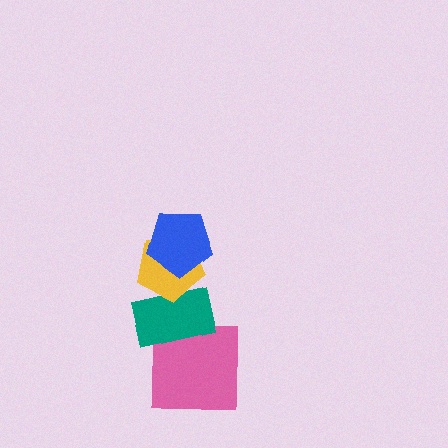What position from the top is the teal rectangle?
The teal rectangle is 3rd from the top.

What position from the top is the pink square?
The pink square is 4th from the top.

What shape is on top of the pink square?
The teal rectangle is on top of the pink square.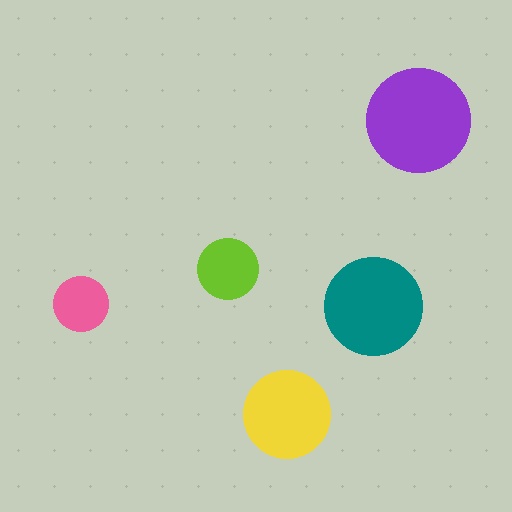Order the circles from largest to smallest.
the purple one, the teal one, the yellow one, the lime one, the pink one.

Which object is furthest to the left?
The pink circle is leftmost.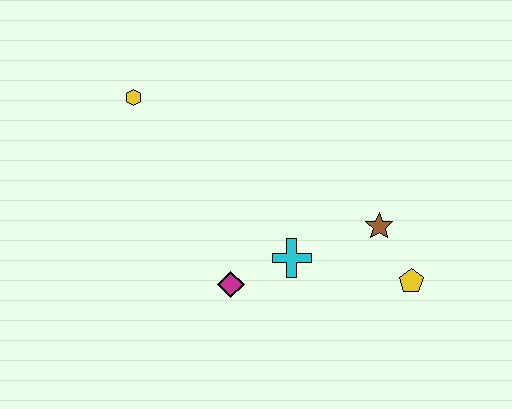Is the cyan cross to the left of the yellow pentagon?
Yes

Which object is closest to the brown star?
The yellow pentagon is closest to the brown star.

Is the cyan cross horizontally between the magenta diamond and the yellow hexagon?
No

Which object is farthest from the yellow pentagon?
The yellow hexagon is farthest from the yellow pentagon.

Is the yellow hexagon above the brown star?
Yes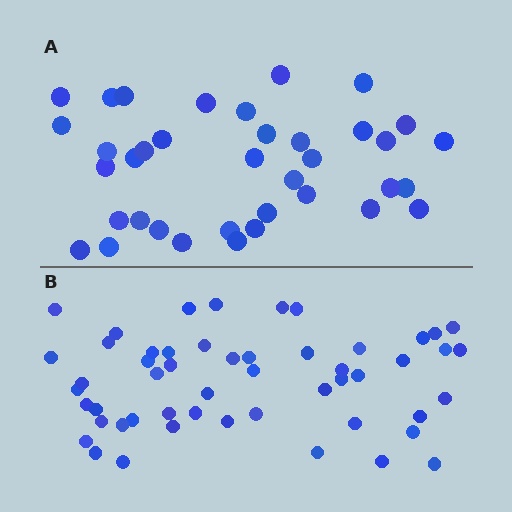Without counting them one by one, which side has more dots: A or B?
Region B (the bottom region) has more dots.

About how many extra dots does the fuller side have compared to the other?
Region B has approximately 15 more dots than region A.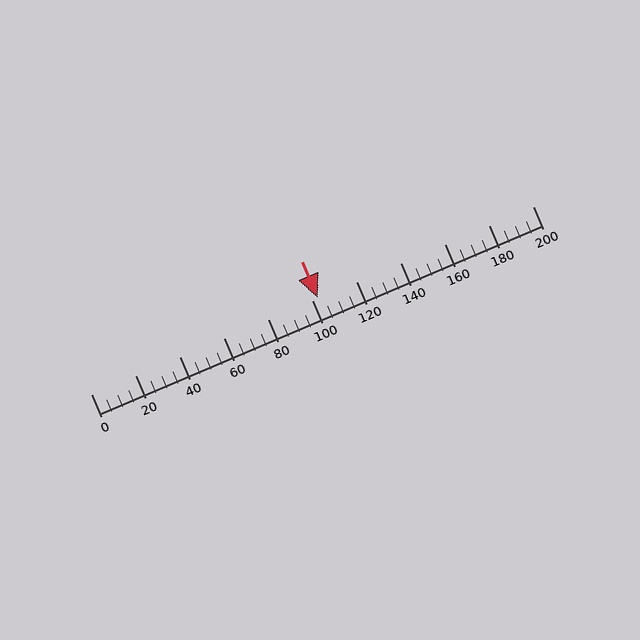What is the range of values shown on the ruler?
The ruler shows values from 0 to 200.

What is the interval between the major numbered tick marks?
The major tick marks are spaced 20 units apart.